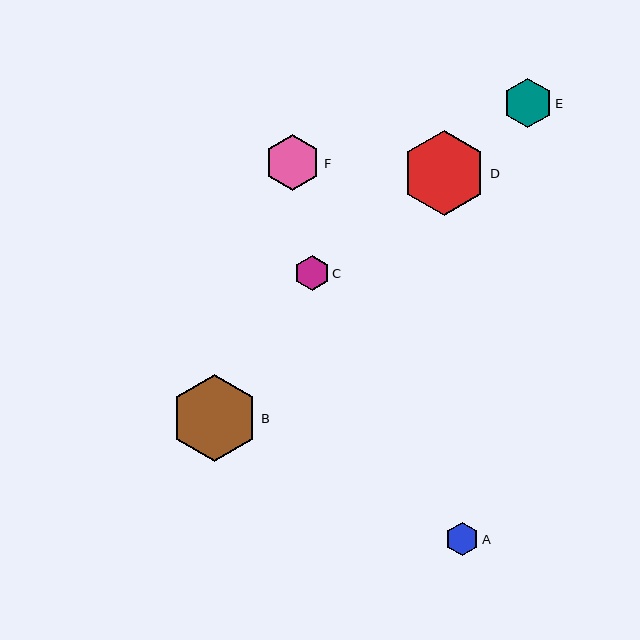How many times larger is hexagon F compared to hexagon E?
Hexagon F is approximately 1.1 times the size of hexagon E.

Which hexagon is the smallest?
Hexagon A is the smallest with a size of approximately 33 pixels.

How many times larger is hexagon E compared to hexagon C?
Hexagon E is approximately 1.4 times the size of hexagon C.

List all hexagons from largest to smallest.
From largest to smallest: B, D, F, E, C, A.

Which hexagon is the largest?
Hexagon B is the largest with a size of approximately 88 pixels.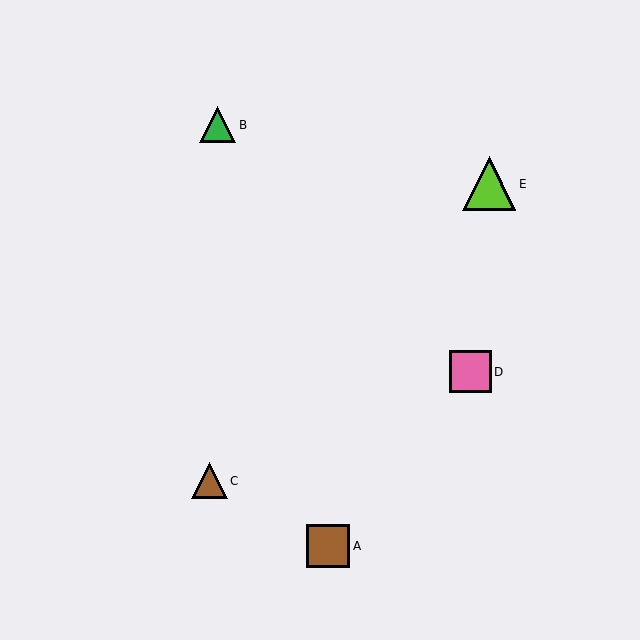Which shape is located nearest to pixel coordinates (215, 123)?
The green triangle (labeled B) at (218, 125) is nearest to that location.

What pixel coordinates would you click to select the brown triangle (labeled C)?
Click at (209, 481) to select the brown triangle C.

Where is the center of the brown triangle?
The center of the brown triangle is at (209, 481).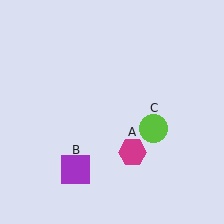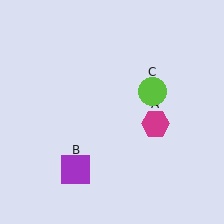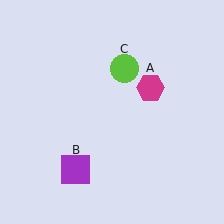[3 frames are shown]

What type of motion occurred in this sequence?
The magenta hexagon (object A), lime circle (object C) rotated counterclockwise around the center of the scene.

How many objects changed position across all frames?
2 objects changed position: magenta hexagon (object A), lime circle (object C).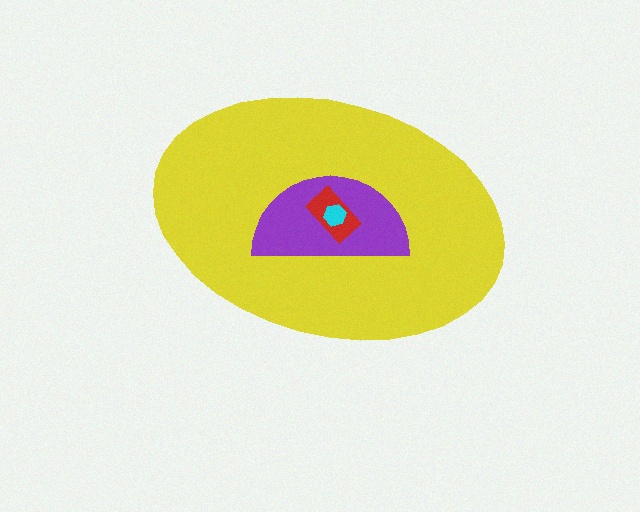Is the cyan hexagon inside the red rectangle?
Yes.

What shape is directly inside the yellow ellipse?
The purple semicircle.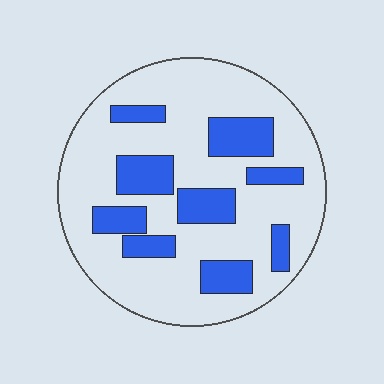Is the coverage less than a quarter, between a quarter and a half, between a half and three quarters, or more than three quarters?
Between a quarter and a half.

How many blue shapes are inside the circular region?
9.